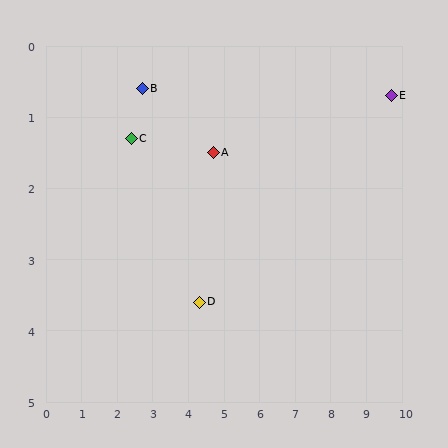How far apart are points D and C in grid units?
Points D and C are about 3.0 grid units apart.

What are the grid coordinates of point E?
Point E is at approximately (9.7, 0.7).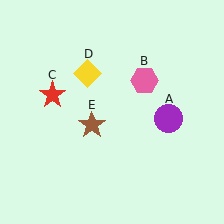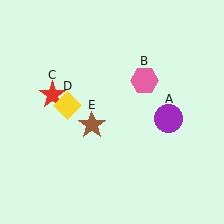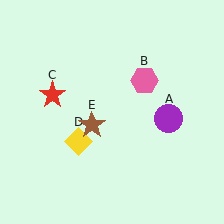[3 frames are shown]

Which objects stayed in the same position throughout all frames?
Purple circle (object A) and pink hexagon (object B) and red star (object C) and brown star (object E) remained stationary.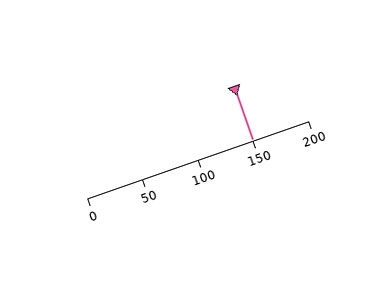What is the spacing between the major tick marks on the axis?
The major ticks are spaced 50 apart.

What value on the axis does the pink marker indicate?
The marker indicates approximately 150.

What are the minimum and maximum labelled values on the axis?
The axis runs from 0 to 200.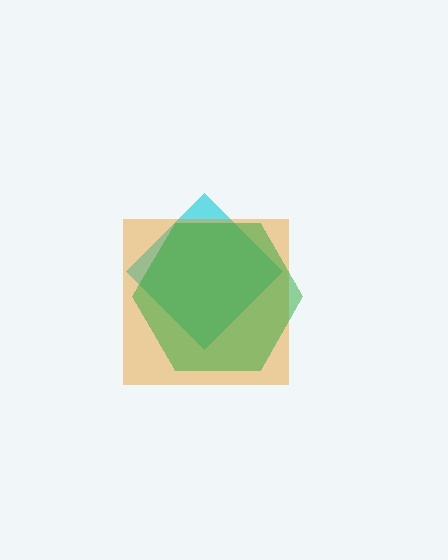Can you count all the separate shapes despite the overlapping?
Yes, there are 3 separate shapes.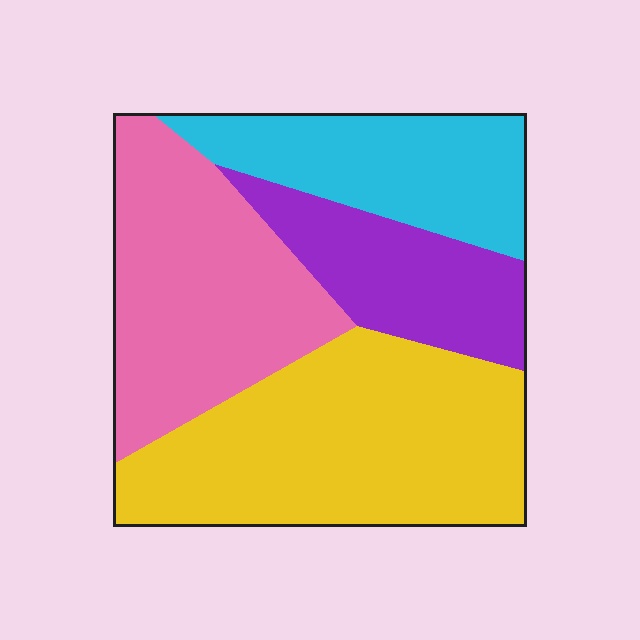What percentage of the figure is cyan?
Cyan covers 19% of the figure.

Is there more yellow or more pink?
Yellow.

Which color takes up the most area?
Yellow, at roughly 35%.